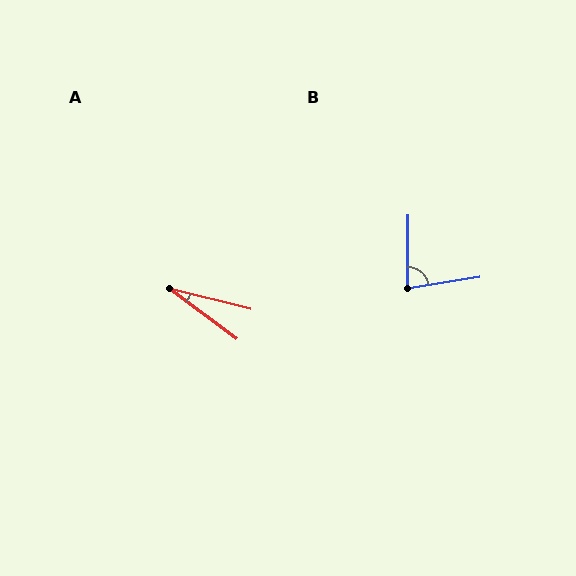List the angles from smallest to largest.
A (23°), B (81°).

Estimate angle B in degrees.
Approximately 81 degrees.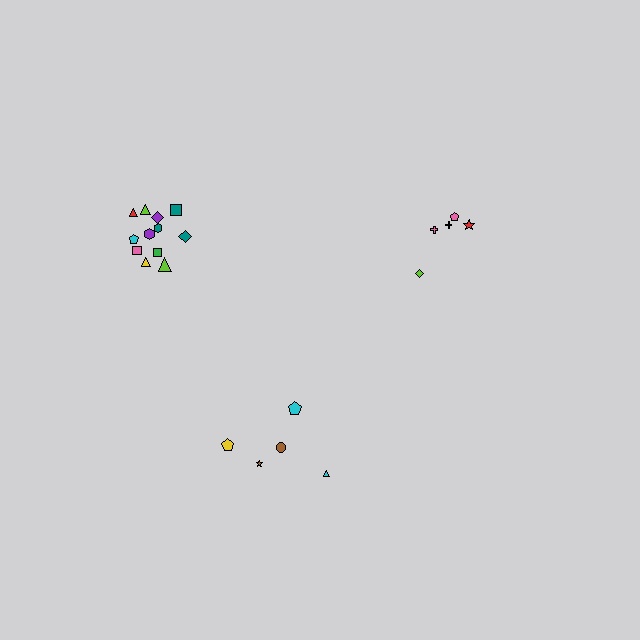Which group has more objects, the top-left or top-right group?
The top-left group.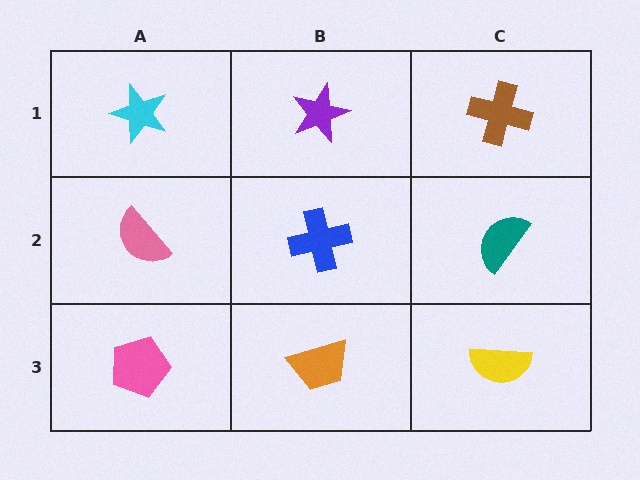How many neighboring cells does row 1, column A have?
2.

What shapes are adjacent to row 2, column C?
A brown cross (row 1, column C), a yellow semicircle (row 3, column C), a blue cross (row 2, column B).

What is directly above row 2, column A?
A cyan star.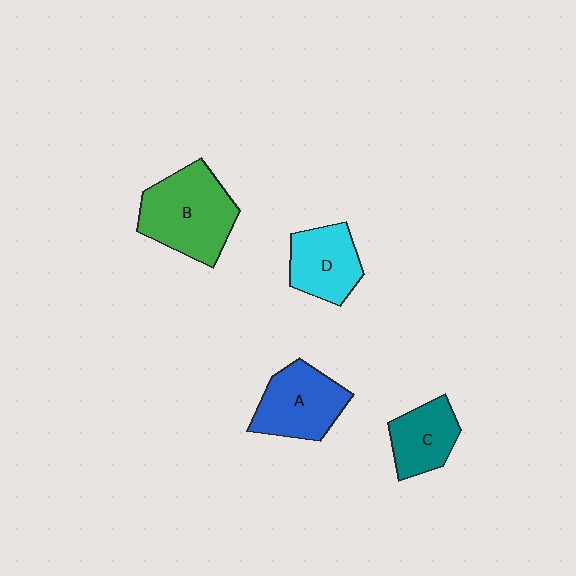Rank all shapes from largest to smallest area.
From largest to smallest: B (green), A (blue), D (cyan), C (teal).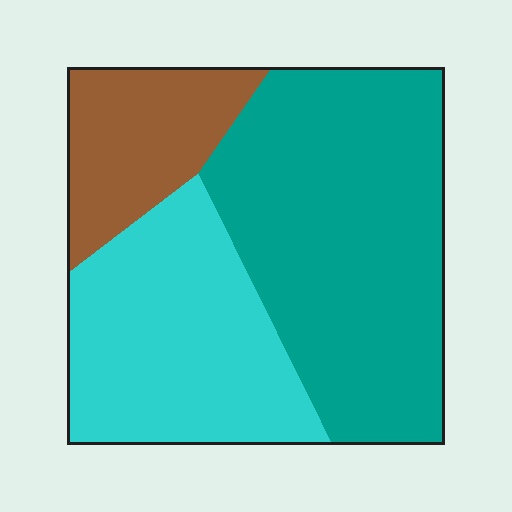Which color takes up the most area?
Teal, at roughly 50%.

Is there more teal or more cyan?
Teal.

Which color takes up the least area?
Brown, at roughly 15%.